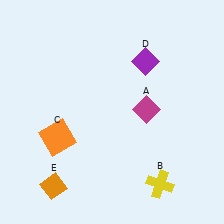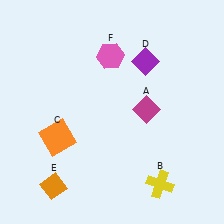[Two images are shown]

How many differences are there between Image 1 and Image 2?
There is 1 difference between the two images.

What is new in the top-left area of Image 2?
A pink hexagon (F) was added in the top-left area of Image 2.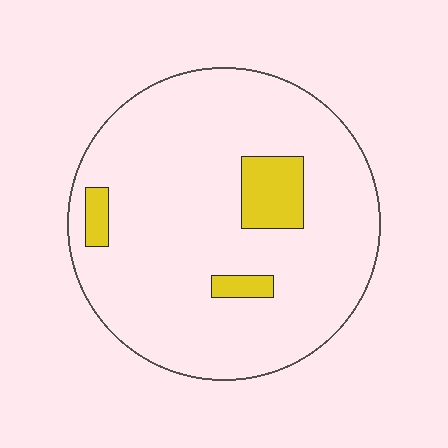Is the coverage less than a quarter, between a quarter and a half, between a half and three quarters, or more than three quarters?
Less than a quarter.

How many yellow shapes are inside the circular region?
3.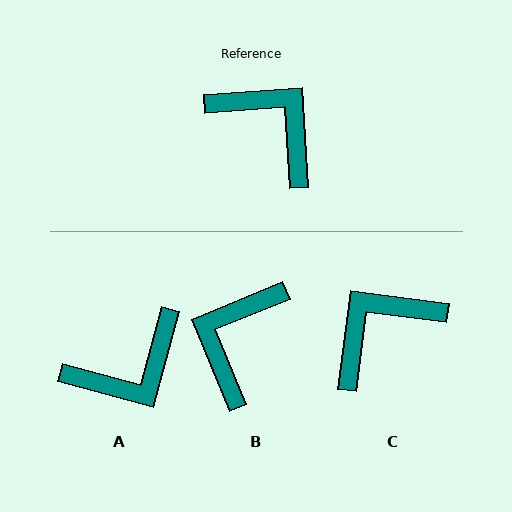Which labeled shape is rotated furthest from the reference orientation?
B, about 109 degrees away.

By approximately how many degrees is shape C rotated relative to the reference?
Approximately 79 degrees counter-clockwise.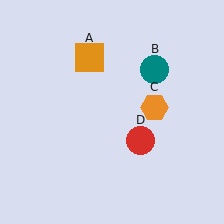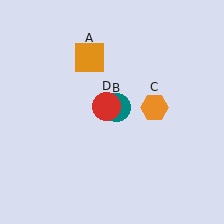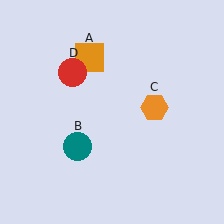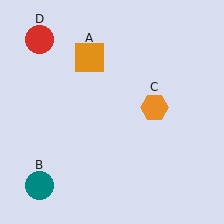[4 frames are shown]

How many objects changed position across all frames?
2 objects changed position: teal circle (object B), red circle (object D).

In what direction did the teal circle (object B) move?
The teal circle (object B) moved down and to the left.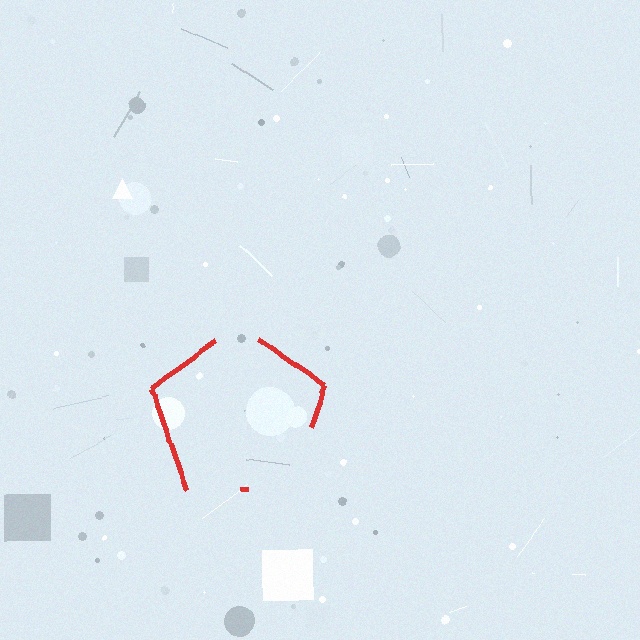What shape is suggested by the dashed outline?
The dashed outline suggests a pentagon.